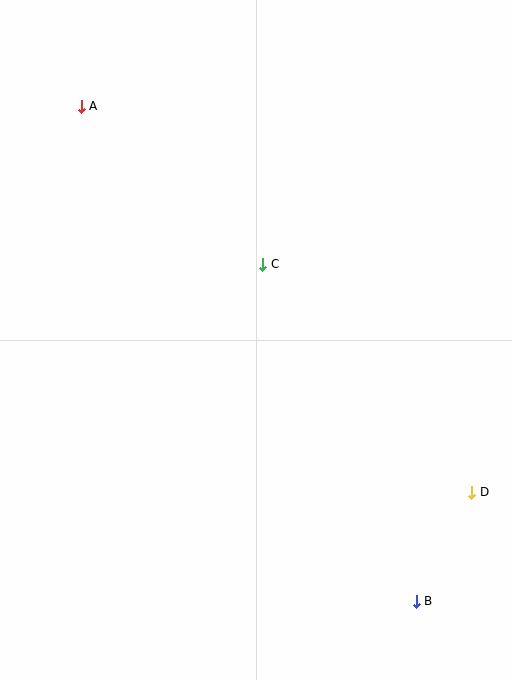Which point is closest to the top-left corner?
Point A is closest to the top-left corner.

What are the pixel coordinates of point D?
Point D is at (472, 492).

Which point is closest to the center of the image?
Point C at (263, 264) is closest to the center.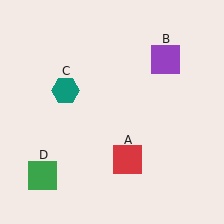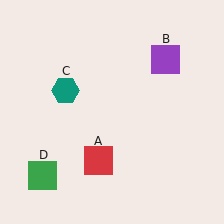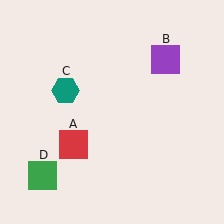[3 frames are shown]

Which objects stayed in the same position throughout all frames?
Purple square (object B) and teal hexagon (object C) and green square (object D) remained stationary.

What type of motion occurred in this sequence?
The red square (object A) rotated clockwise around the center of the scene.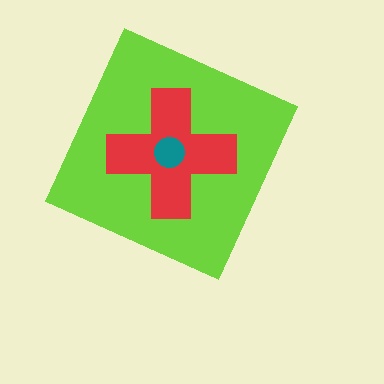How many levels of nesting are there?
3.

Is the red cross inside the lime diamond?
Yes.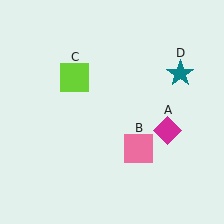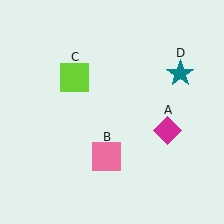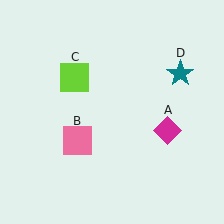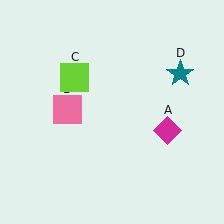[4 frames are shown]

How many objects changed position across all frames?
1 object changed position: pink square (object B).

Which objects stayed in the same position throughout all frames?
Magenta diamond (object A) and lime square (object C) and teal star (object D) remained stationary.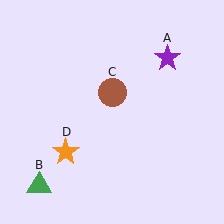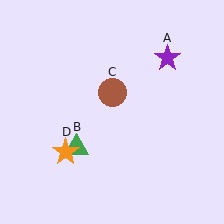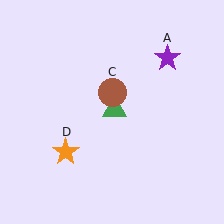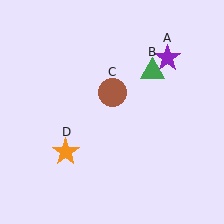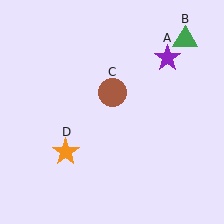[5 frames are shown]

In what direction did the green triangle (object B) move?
The green triangle (object B) moved up and to the right.